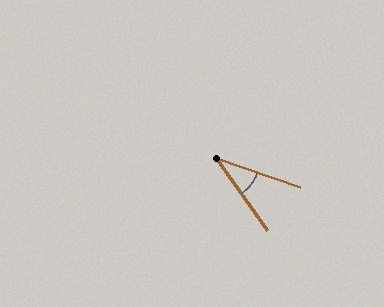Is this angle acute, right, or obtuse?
It is acute.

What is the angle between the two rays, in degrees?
Approximately 35 degrees.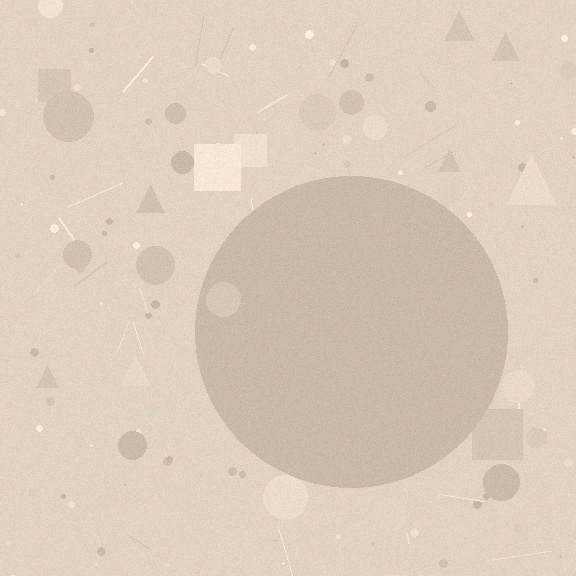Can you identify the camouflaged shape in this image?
The camouflaged shape is a circle.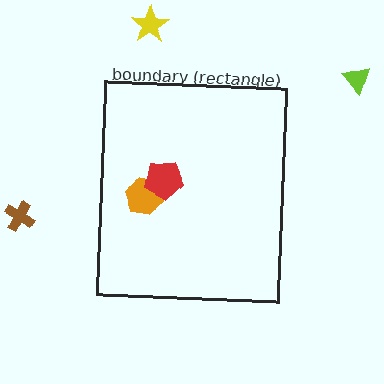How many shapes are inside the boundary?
2 inside, 3 outside.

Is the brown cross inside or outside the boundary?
Outside.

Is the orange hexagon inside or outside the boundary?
Inside.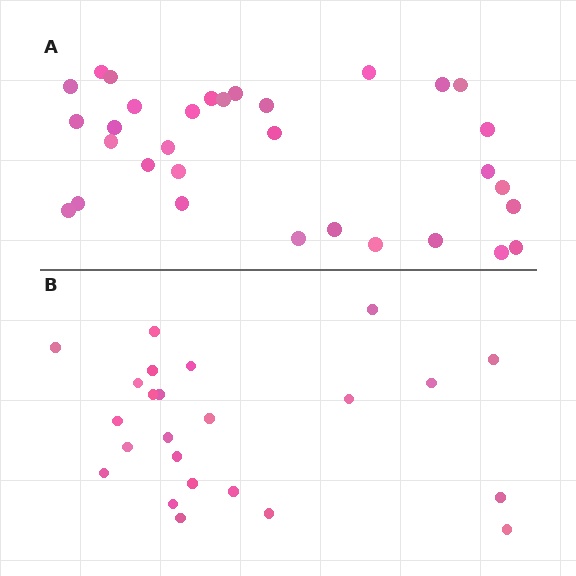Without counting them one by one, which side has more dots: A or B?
Region A (the top region) has more dots.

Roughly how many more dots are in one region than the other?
Region A has roughly 8 or so more dots than region B.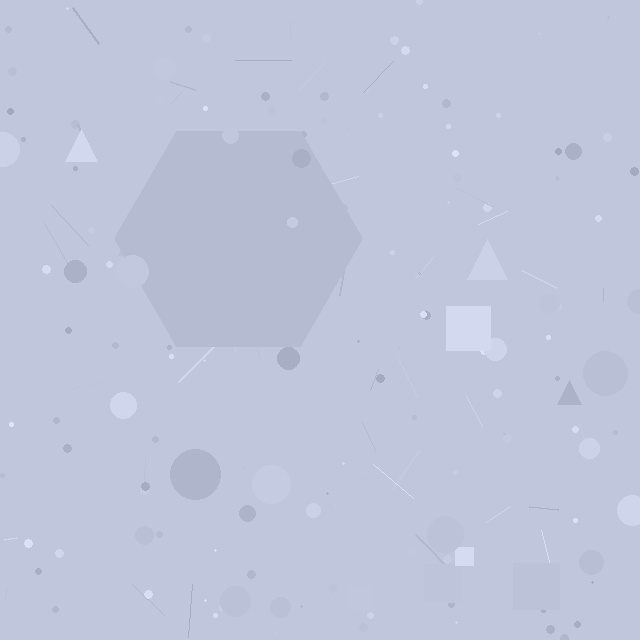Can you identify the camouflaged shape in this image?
The camouflaged shape is a hexagon.